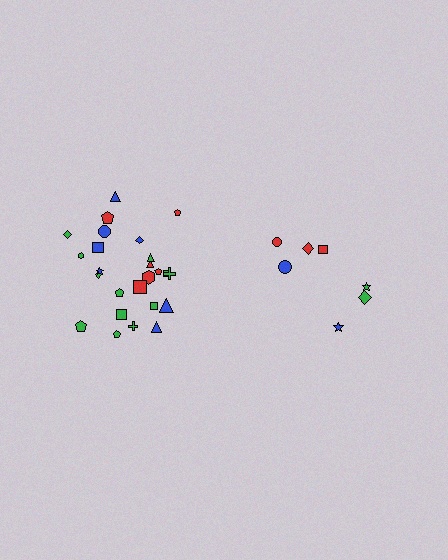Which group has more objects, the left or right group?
The left group.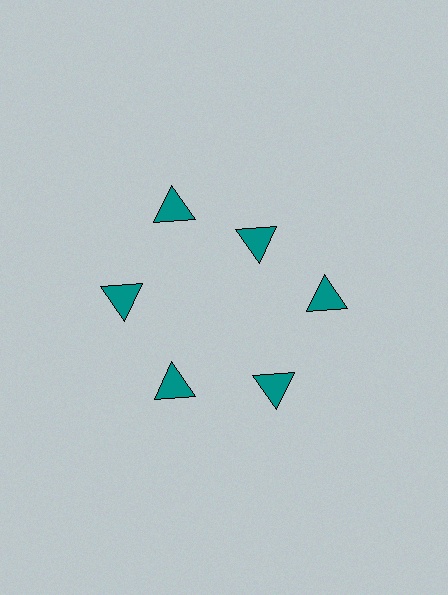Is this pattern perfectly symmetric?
No. The 6 teal triangles are arranged in a ring, but one element near the 1 o'clock position is pulled inward toward the center, breaking the 6-fold rotational symmetry.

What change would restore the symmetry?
The symmetry would be restored by moving it outward, back onto the ring so that all 6 triangles sit at equal angles and equal distance from the center.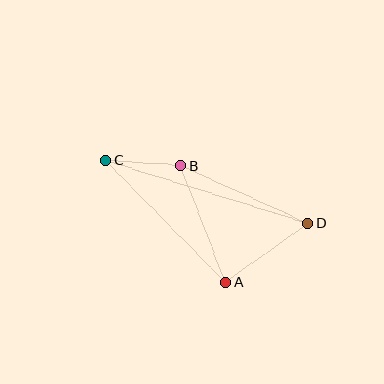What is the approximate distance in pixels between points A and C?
The distance between A and C is approximately 171 pixels.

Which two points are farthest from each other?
Points C and D are farthest from each other.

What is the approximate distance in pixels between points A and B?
The distance between A and B is approximately 125 pixels.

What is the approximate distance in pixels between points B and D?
The distance between B and D is approximately 140 pixels.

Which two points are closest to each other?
Points B and C are closest to each other.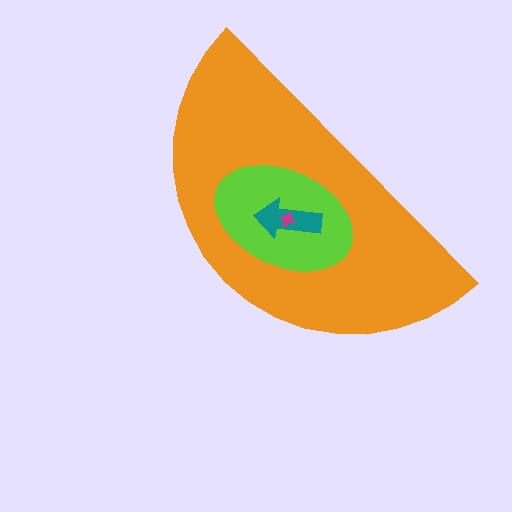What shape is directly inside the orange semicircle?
The lime ellipse.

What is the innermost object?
The magenta cross.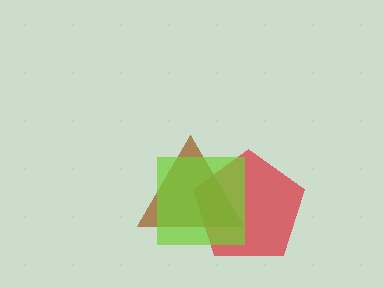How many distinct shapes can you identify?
There are 3 distinct shapes: a red pentagon, a brown triangle, a lime square.